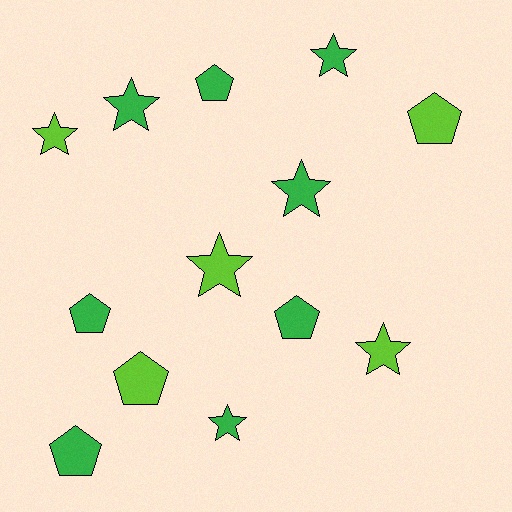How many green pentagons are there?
There are 4 green pentagons.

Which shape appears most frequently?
Star, with 7 objects.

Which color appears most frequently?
Green, with 8 objects.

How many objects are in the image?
There are 13 objects.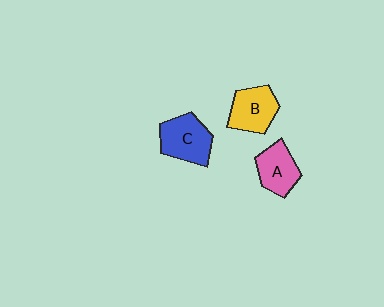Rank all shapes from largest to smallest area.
From largest to smallest: C (blue), B (yellow), A (pink).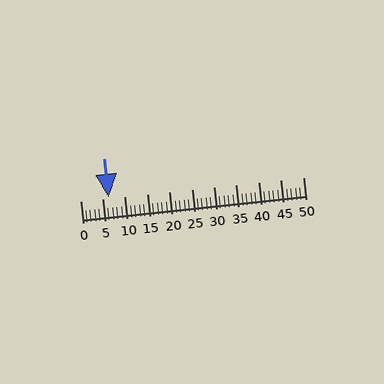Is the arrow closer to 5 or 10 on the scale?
The arrow is closer to 5.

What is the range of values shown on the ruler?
The ruler shows values from 0 to 50.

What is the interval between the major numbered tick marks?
The major tick marks are spaced 5 units apart.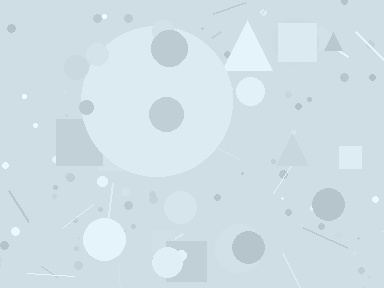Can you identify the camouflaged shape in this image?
The camouflaged shape is a circle.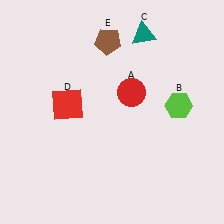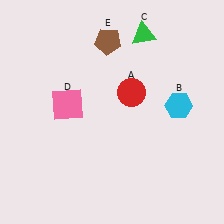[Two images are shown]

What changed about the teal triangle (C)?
In Image 1, C is teal. In Image 2, it changed to green.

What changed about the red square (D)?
In Image 1, D is red. In Image 2, it changed to pink.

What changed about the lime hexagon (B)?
In Image 1, B is lime. In Image 2, it changed to cyan.